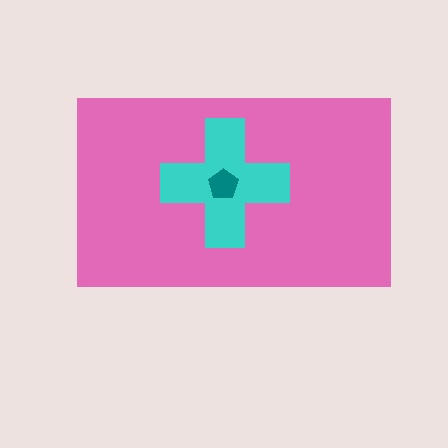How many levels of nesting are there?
3.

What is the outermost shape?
The pink rectangle.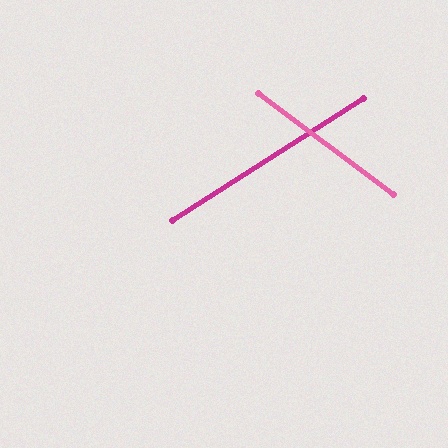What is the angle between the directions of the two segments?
Approximately 69 degrees.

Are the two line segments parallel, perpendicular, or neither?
Neither parallel nor perpendicular — they differ by about 69°.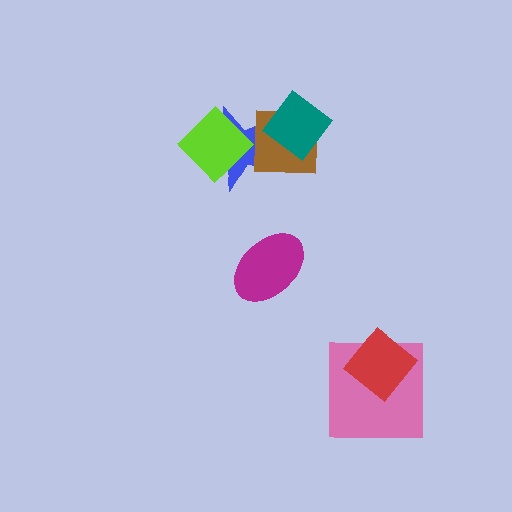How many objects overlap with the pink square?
1 object overlaps with the pink square.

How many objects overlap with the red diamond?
1 object overlaps with the red diamond.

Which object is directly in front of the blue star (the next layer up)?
The brown square is directly in front of the blue star.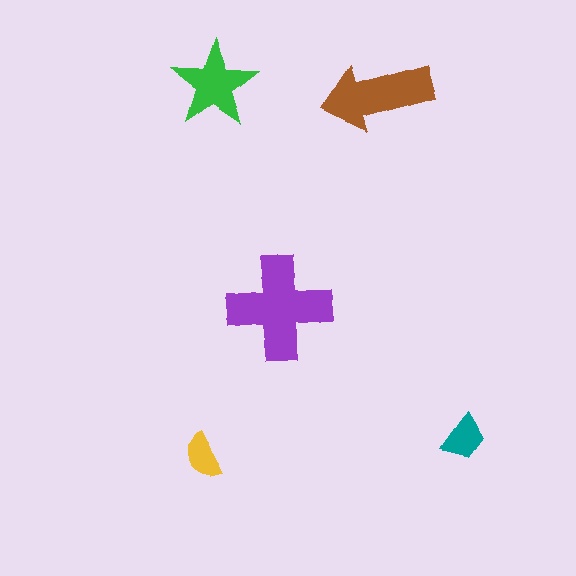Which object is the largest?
The purple cross.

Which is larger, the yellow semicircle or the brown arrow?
The brown arrow.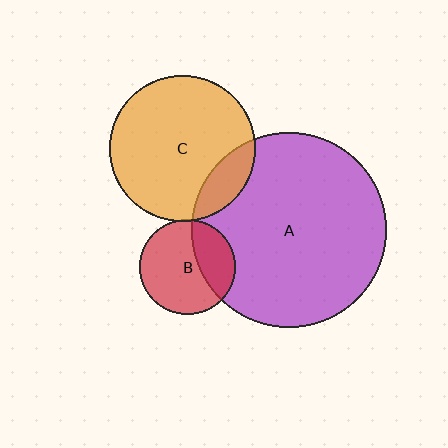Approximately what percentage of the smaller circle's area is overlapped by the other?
Approximately 30%.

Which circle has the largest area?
Circle A (purple).